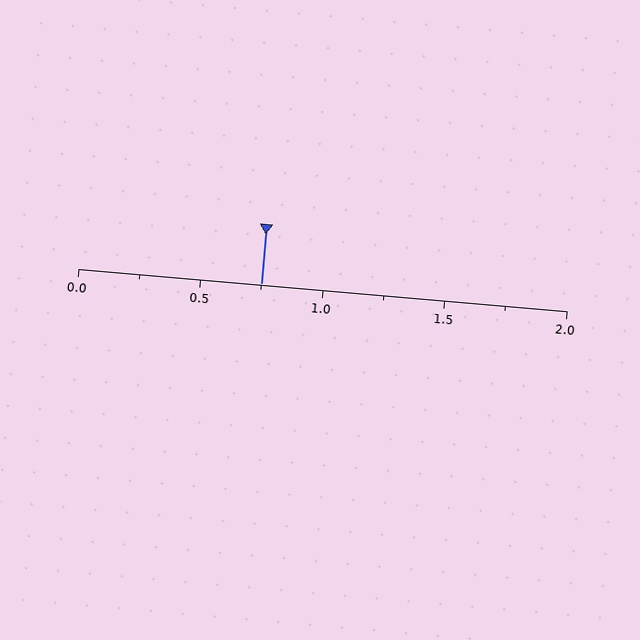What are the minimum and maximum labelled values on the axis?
The axis runs from 0.0 to 2.0.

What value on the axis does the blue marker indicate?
The marker indicates approximately 0.75.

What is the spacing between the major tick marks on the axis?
The major ticks are spaced 0.5 apart.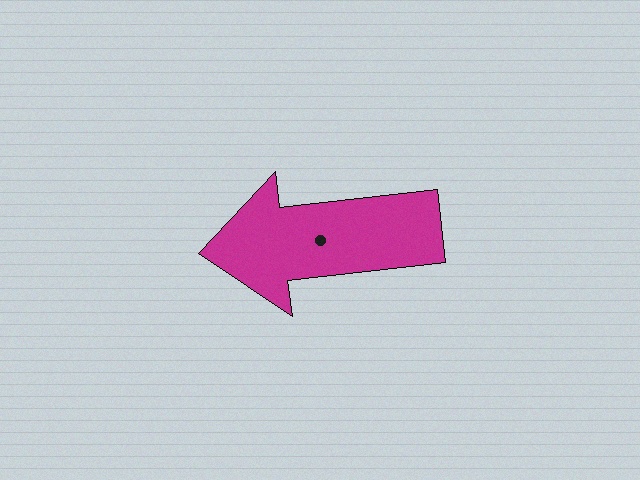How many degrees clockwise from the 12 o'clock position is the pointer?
Approximately 263 degrees.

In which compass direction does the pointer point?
West.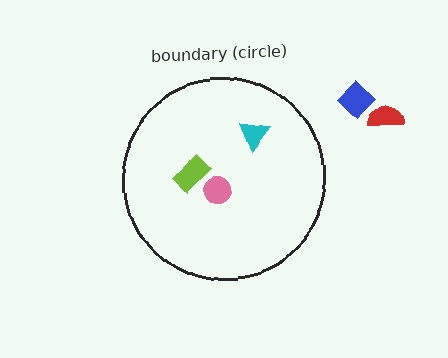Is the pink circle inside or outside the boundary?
Inside.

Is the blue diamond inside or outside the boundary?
Outside.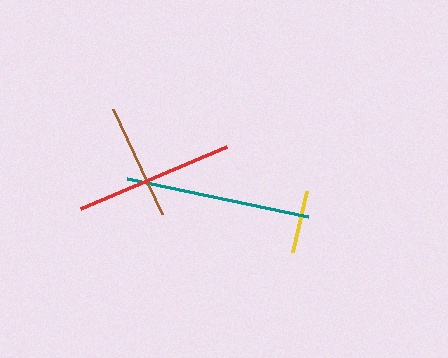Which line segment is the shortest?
The yellow line is the shortest at approximately 63 pixels.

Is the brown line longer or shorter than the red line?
The red line is longer than the brown line.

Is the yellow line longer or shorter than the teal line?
The teal line is longer than the yellow line.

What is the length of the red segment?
The red segment is approximately 158 pixels long.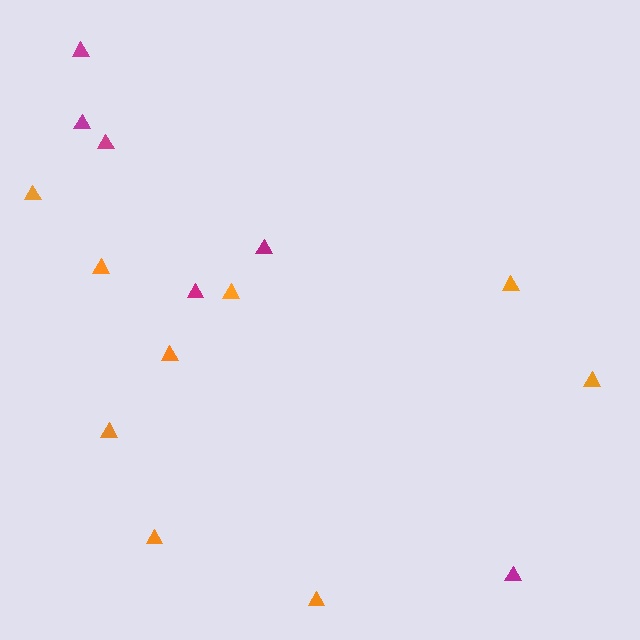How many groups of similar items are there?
There are 2 groups: one group of orange triangles (9) and one group of magenta triangles (6).